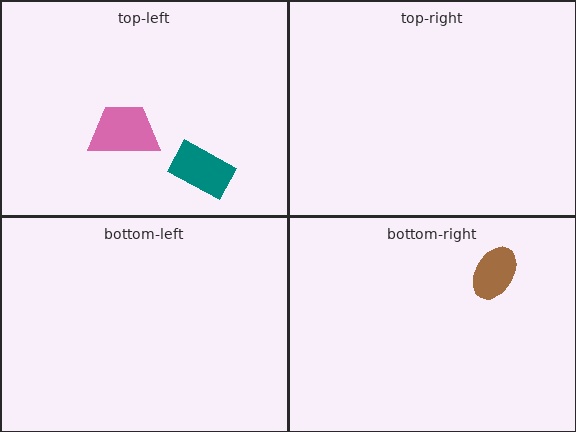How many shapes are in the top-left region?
2.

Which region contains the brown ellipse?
The bottom-right region.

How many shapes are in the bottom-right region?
1.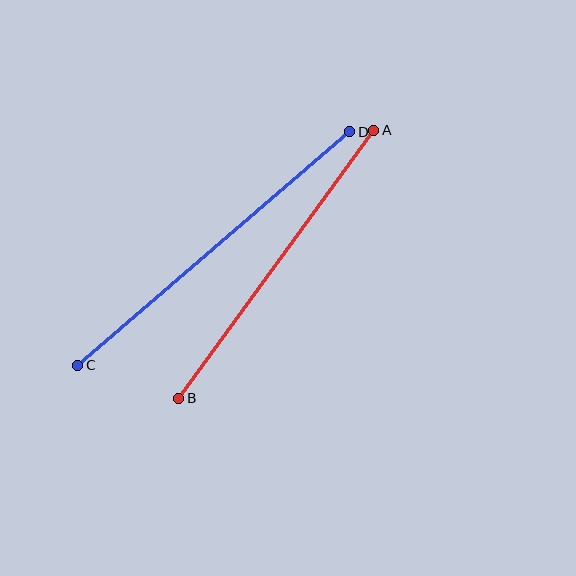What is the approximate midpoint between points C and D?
The midpoint is at approximately (214, 248) pixels.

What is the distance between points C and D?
The distance is approximately 358 pixels.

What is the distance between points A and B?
The distance is approximately 332 pixels.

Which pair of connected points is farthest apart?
Points C and D are farthest apart.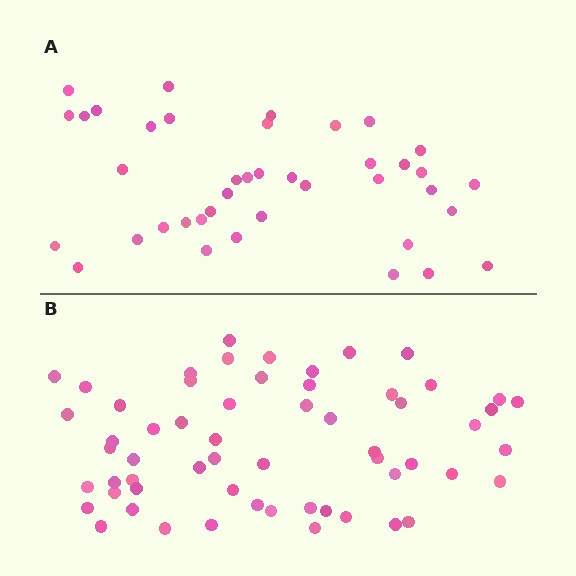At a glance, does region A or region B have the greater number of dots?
Region B (the bottom region) has more dots.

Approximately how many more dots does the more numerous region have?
Region B has approximately 20 more dots than region A.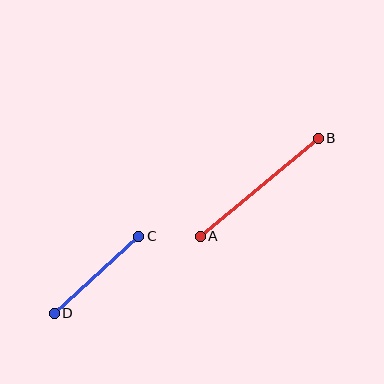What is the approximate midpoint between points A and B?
The midpoint is at approximately (259, 187) pixels.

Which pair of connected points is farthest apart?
Points A and B are farthest apart.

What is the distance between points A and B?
The distance is approximately 153 pixels.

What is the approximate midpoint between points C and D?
The midpoint is at approximately (97, 275) pixels.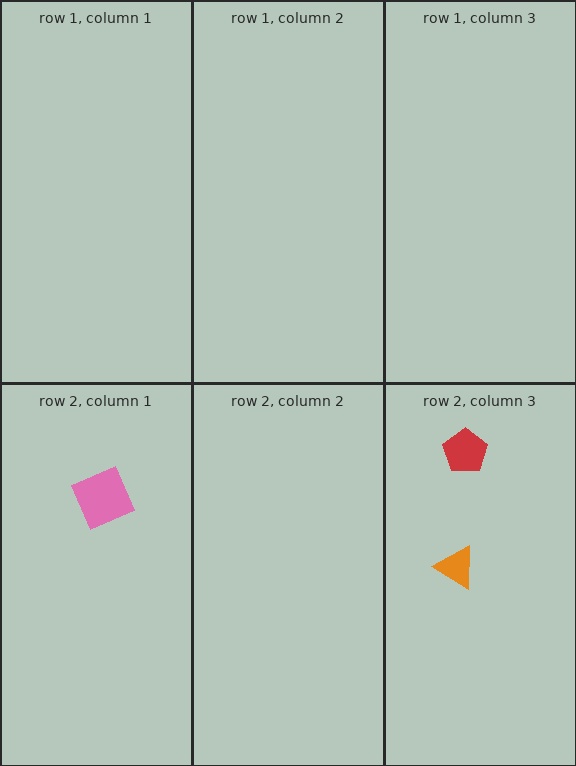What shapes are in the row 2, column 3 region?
The red pentagon, the orange triangle.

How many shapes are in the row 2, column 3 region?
2.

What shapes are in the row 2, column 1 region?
The pink diamond.